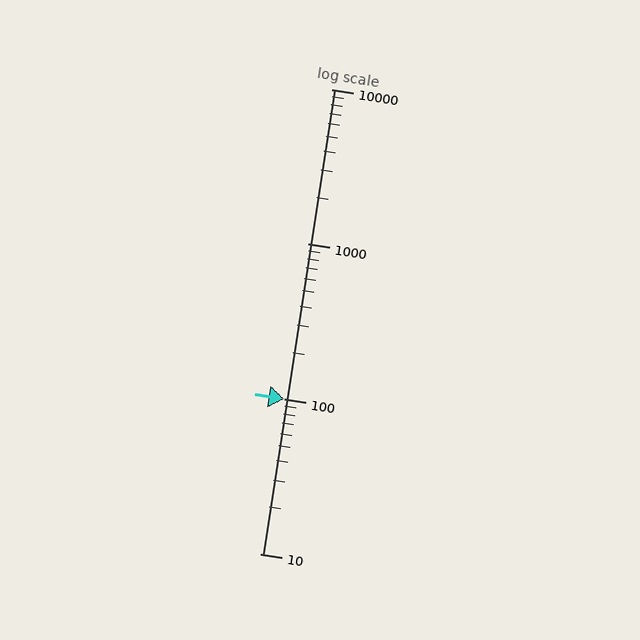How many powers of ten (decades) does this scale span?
The scale spans 3 decades, from 10 to 10000.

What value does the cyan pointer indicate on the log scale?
The pointer indicates approximately 100.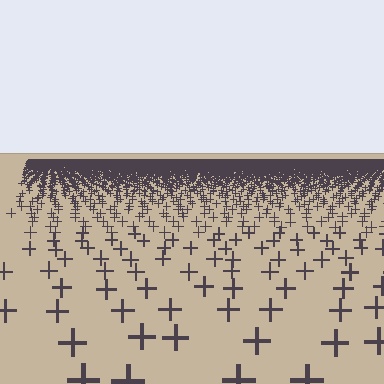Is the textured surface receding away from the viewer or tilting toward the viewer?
The surface is receding away from the viewer. Texture elements get smaller and denser toward the top.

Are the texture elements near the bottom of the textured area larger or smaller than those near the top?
Larger. Near the bottom, elements are closer to the viewer and appear at a bigger on-screen size.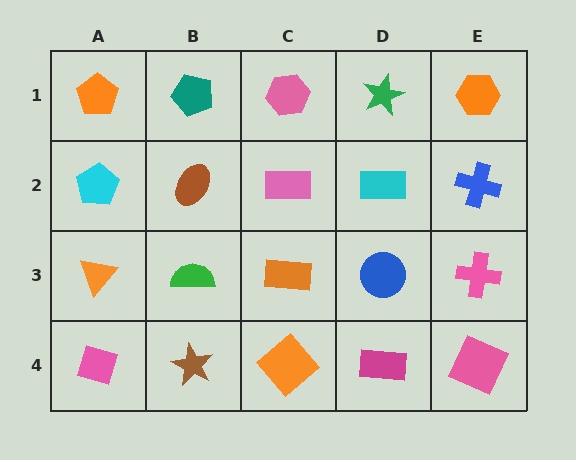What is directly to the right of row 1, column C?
A green star.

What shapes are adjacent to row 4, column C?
An orange rectangle (row 3, column C), a brown star (row 4, column B), a magenta rectangle (row 4, column D).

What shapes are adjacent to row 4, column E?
A pink cross (row 3, column E), a magenta rectangle (row 4, column D).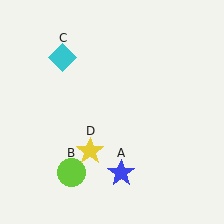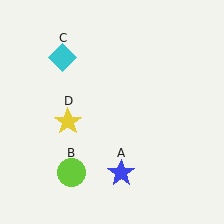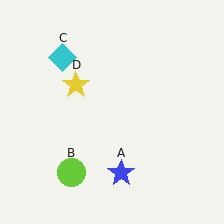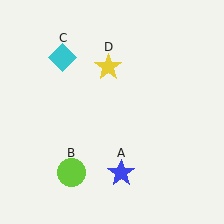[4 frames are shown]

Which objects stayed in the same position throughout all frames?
Blue star (object A) and lime circle (object B) and cyan diamond (object C) remained stationary.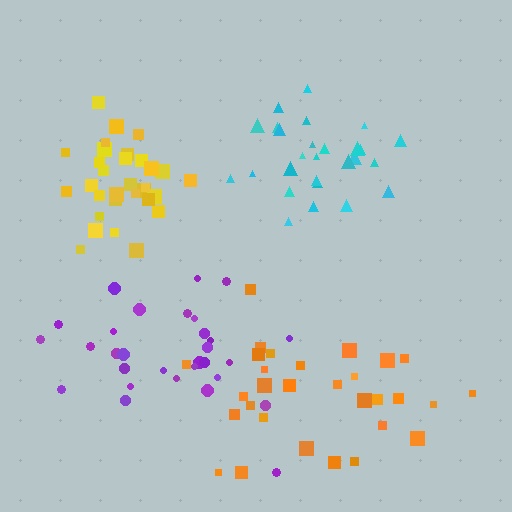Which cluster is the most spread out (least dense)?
Orange.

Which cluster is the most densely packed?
Yellow.